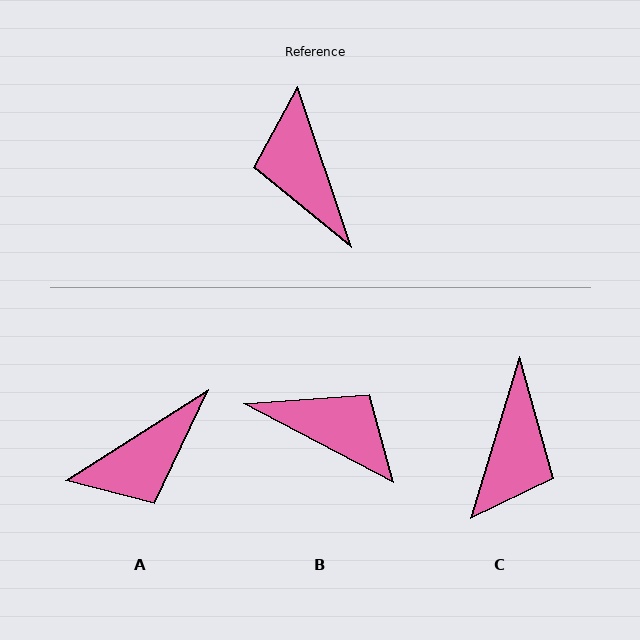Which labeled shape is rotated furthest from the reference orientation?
C, about 145 degrees away.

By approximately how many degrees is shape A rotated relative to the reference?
Approximately 104 degrees counter-clockwise.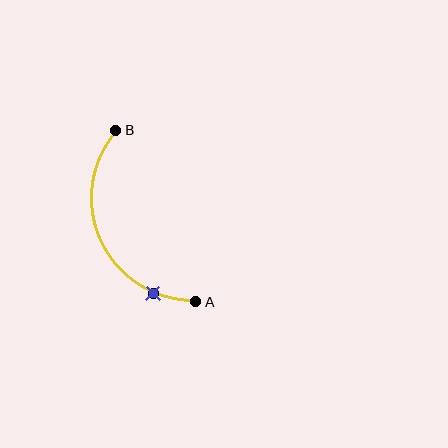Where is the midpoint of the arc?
The arc midpoint is the point on the curve farthest from the straight line joining A and B. It sits to the left of that line.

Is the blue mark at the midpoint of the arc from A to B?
No. The blue mark lies on the arc but is closer to endpoint A. The arc midpoint would be at the point on the curve equidistant along the arc from both A and B.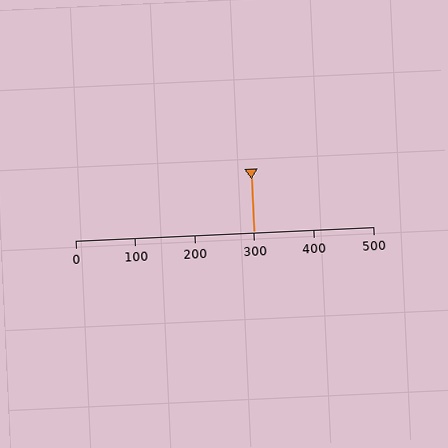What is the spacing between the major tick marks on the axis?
The major ticks are spaced 100 apart.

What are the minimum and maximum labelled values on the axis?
The axis runs from 0 to 500.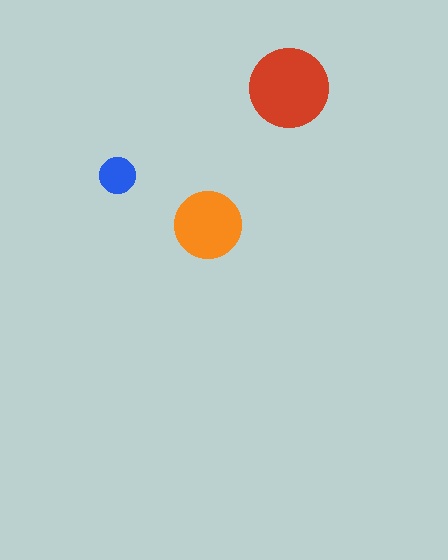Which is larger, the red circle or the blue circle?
The red one.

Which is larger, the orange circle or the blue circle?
The orange one.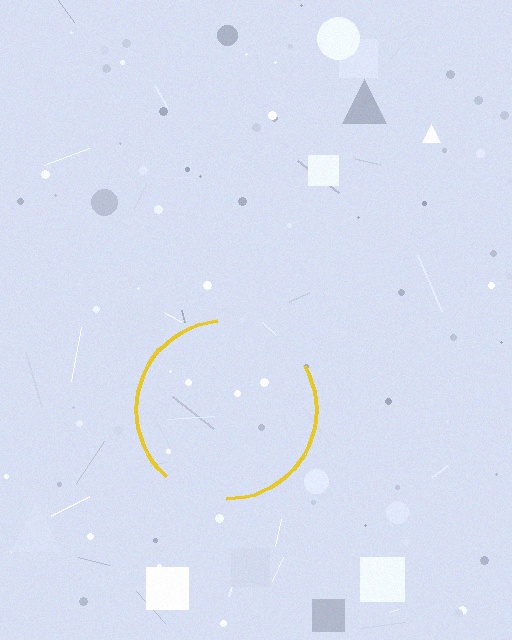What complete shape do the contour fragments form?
The contour fragments form a circle.